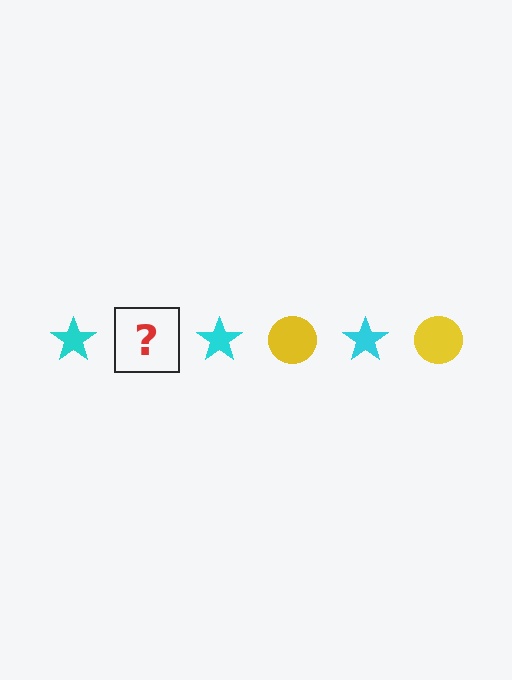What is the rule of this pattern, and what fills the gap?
The rule is that the pattern alternates between cyan star and yellow circle. The gap should be filled with a yellow circle.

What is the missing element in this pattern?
The missing element is a yellow circle.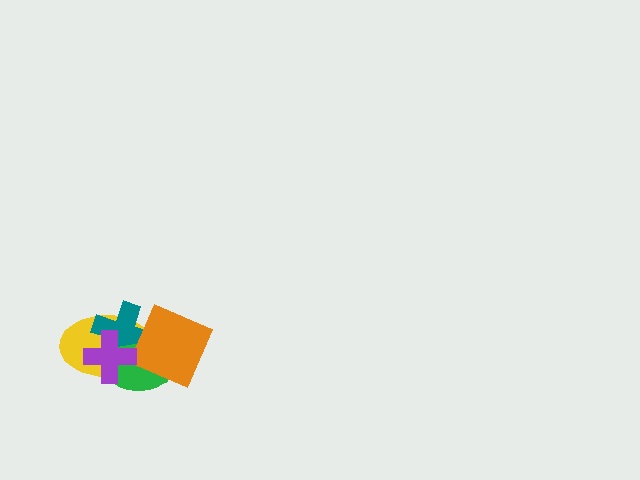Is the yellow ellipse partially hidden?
Yes, it is partially covered by another shape.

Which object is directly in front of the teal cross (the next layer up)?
The green ellipse is directly in front of the teal cross.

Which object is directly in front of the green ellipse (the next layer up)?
The orange diamond is directly in front of the green ellipse.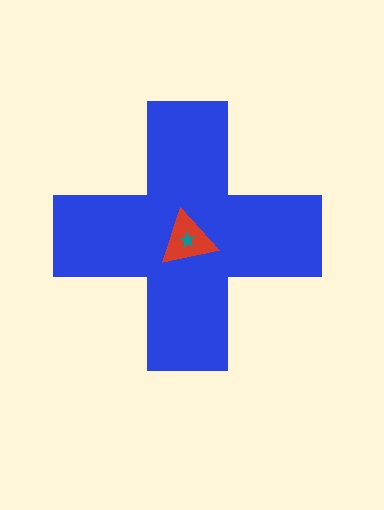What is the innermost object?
The teal star.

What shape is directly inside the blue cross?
The red triangle.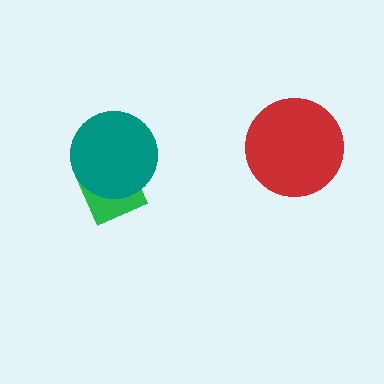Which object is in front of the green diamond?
The teal circle is in front of the green diamond.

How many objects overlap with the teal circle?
1 object overlaps with the teal circle.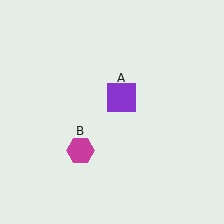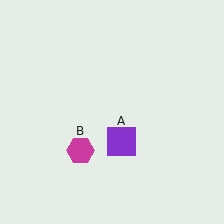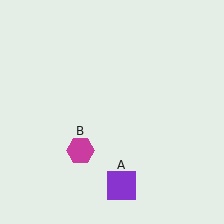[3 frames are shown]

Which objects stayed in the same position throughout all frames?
Magenta hexagon (object B) remained stationary.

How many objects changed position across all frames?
1 object changed position: purple square (object A).